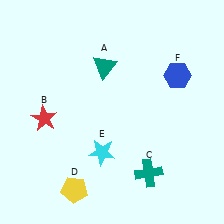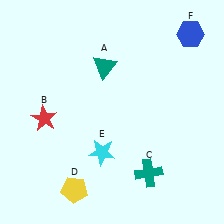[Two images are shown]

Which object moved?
The blue hexagon (F) moved up.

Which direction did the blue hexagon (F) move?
The blue hexagon (F) moved up.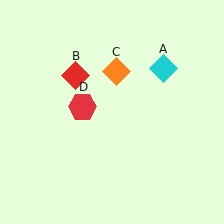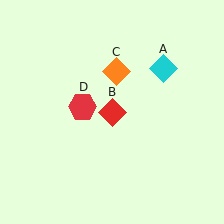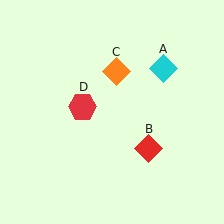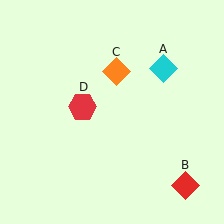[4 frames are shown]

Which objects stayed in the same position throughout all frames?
Cyan diamond (object A) and orange diamond (object C) and red hexagon (object D) remained stationary.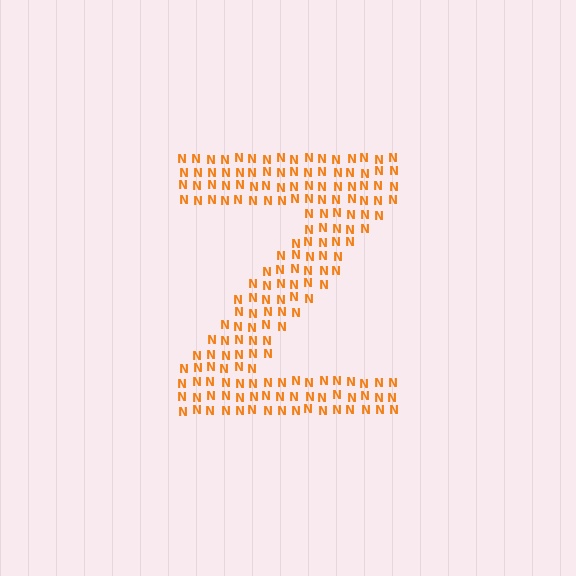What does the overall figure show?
The overall figure shows the letter Z.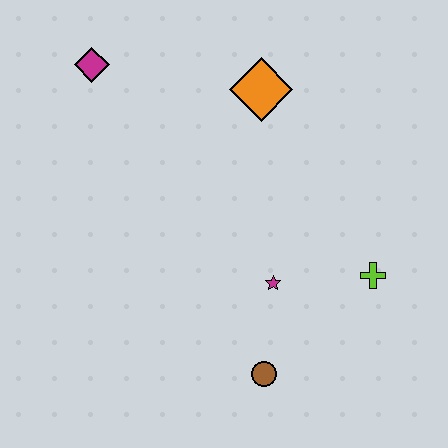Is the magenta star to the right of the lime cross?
No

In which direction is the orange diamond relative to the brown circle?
The orange diamond is above the brown circle.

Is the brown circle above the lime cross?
No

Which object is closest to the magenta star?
The brown circle is closest to the magenta star.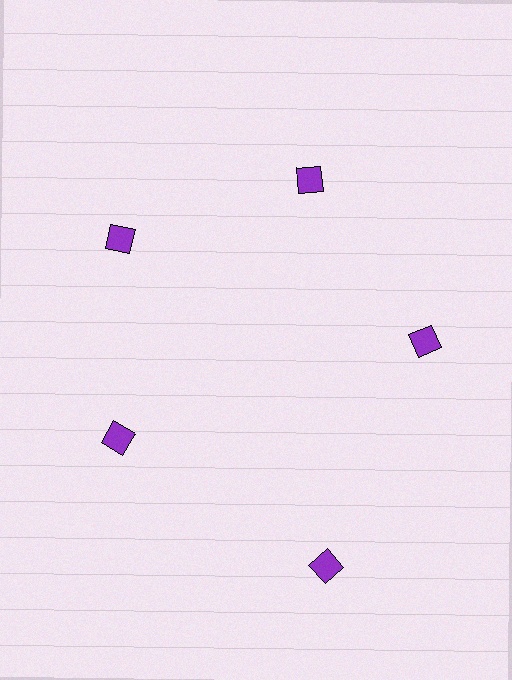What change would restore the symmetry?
The symmetry would be restored by moving it inward, back onto the ring so that all 5 diamonds sit at equal angles and equal distance from the center.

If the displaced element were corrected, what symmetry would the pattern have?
It would have 5-fold rotational symmetry — the pattern would map onto itself every 72 degrees.